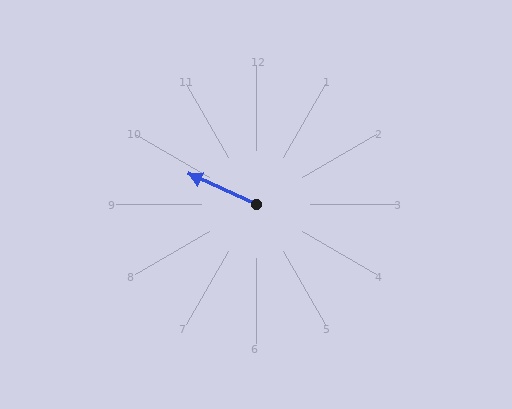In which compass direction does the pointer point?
Northwest.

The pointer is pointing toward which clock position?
Roughly 10 o'clock.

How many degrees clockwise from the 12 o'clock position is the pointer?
Approximately 294 degrees.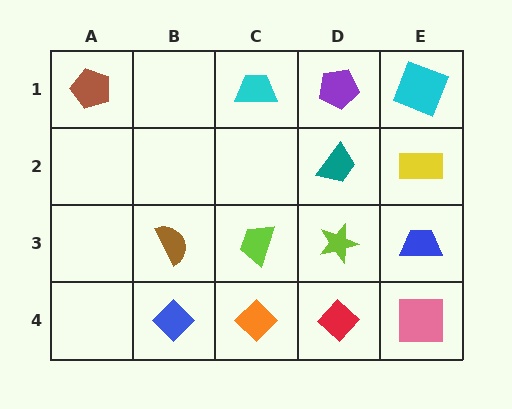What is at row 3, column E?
A blue trapezoid.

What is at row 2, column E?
A yellow rectangle.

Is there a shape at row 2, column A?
No, that cell is empty.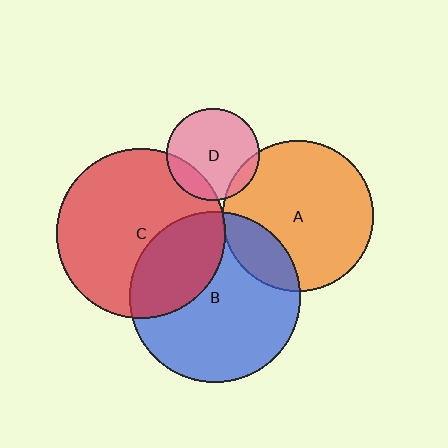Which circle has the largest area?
Circle B (blue).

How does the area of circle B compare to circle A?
Approximately 1.3 times.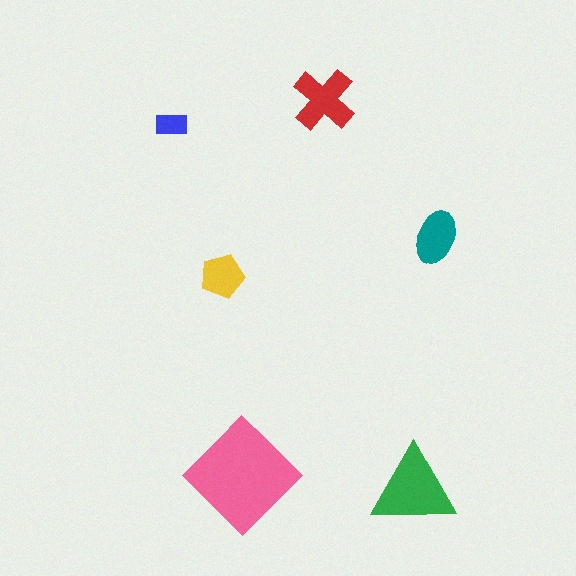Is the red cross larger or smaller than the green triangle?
Smaller.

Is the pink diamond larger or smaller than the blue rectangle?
Larger.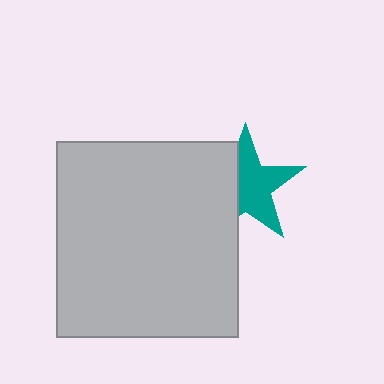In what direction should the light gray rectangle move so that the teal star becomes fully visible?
The light gray rectangle should move left. That is the shortest direction to clear the overlap and leave the teal star fully visible.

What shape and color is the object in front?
The object in front is a light gray rectangle.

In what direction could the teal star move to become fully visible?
The teal star could move right. That would shift it out from behind the light gray rectangle entirely.